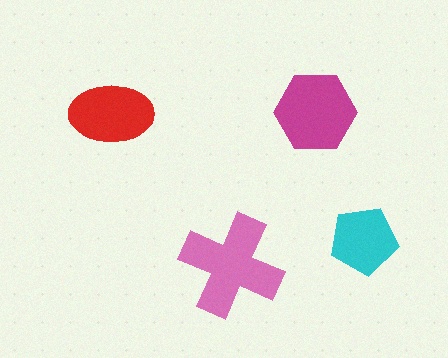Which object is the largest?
The pink cross.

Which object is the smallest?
The cyan pentagon.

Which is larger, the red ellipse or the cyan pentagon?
The red ellipse.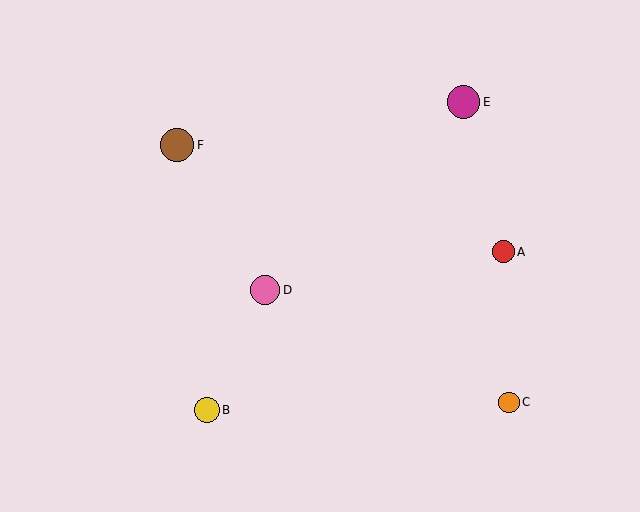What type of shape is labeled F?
Shape F is a brown circle.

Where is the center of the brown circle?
The center of the brown circle is at (177, 145).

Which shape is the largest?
The brown circle (labeled F) is the largest.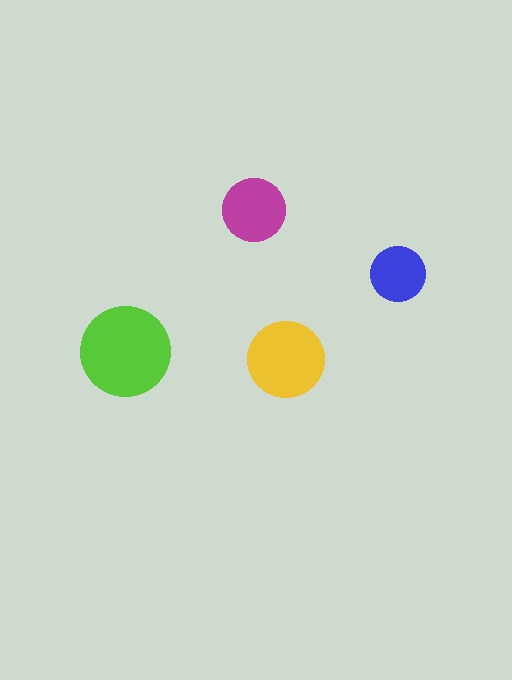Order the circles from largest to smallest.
the lime one, the yellow one, the magenta one, the blue one.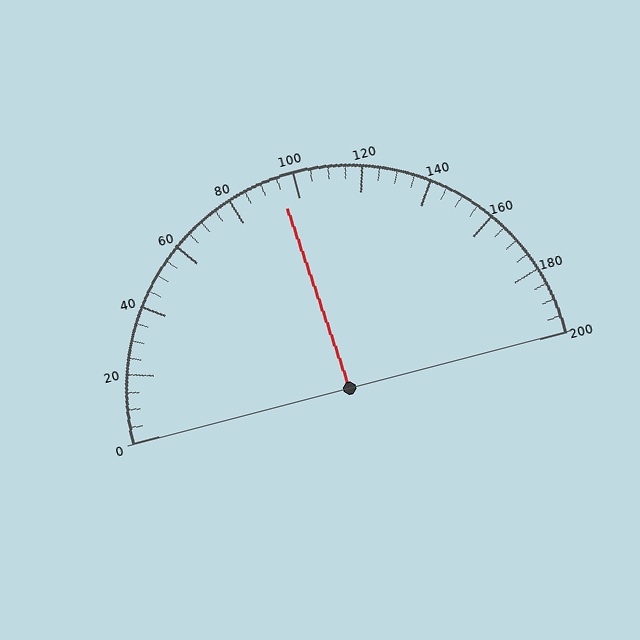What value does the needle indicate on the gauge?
The needle indicates approximately 95.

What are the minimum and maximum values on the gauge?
The gauge ranges from 0 to 200.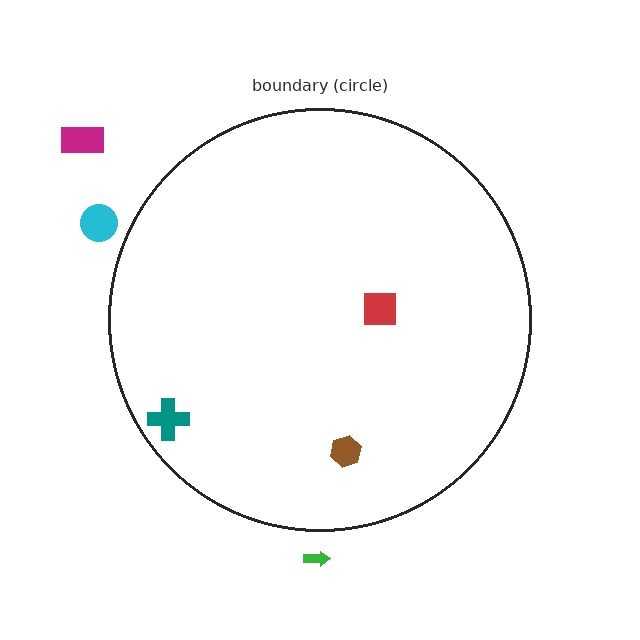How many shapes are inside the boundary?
3 inside, 3 outside.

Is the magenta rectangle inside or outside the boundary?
Outside.